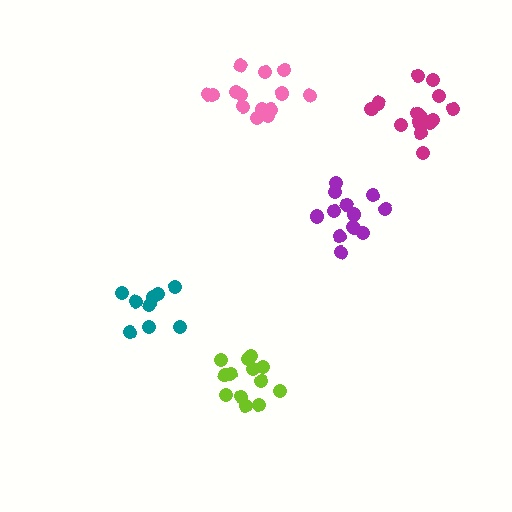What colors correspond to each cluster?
The clusters are colored: teal, pink, magenta, lime, purple.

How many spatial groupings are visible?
There are 5 spatial groupings.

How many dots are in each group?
Group 1: 9 dots, Group 2: 14 dots, Group 3: 14 dots, Group 4: 13 dots, Group 5: 13 dots (63 total).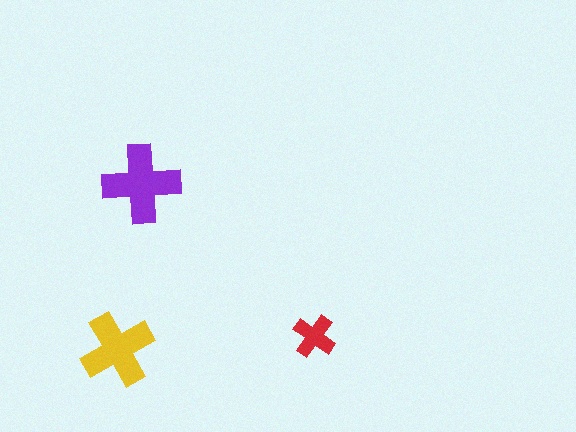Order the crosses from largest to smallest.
the purple one, the yellow one, the red one.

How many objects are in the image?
There are 3 objects in the image.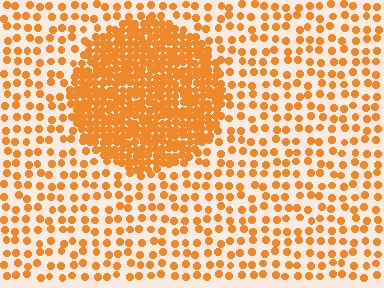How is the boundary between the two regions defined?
The boundary is defined by a change in element density (approximately 2.9x ratio). All elements are the same color, size, and shape.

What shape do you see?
I see a circle.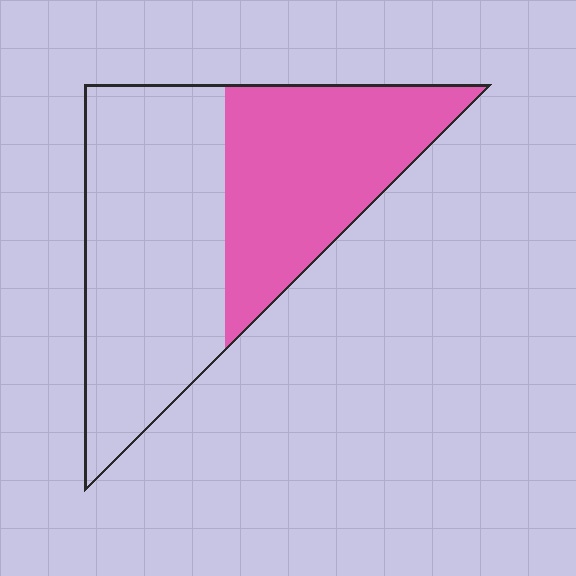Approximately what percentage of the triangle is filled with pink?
Approximately 45%.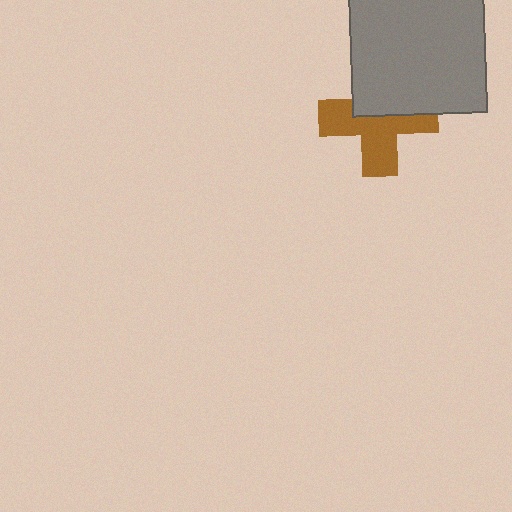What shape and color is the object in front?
The object in front is a gray square.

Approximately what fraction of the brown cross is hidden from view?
Roughly 42% of the brown cross is hidden behind the gray square.